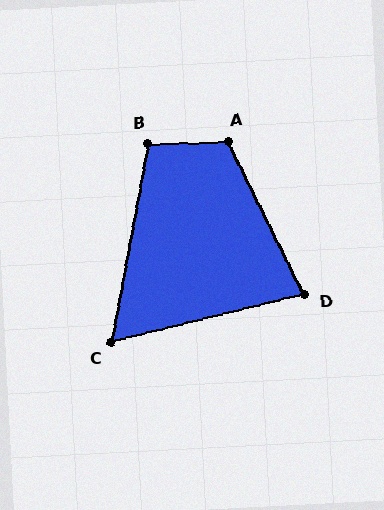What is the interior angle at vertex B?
Approximately 102 degrees (obtuse).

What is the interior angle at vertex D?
Approximately 78 degrees (acute).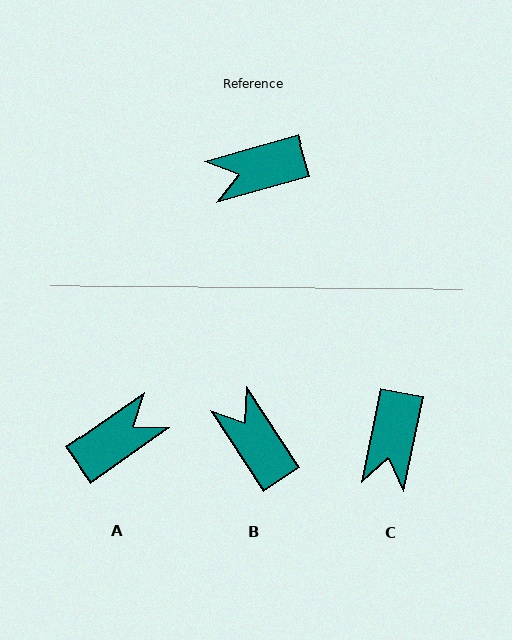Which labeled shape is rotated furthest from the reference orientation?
A, about 161 degrees away.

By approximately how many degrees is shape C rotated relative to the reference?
Approximately 63 degrees counter-clockwise.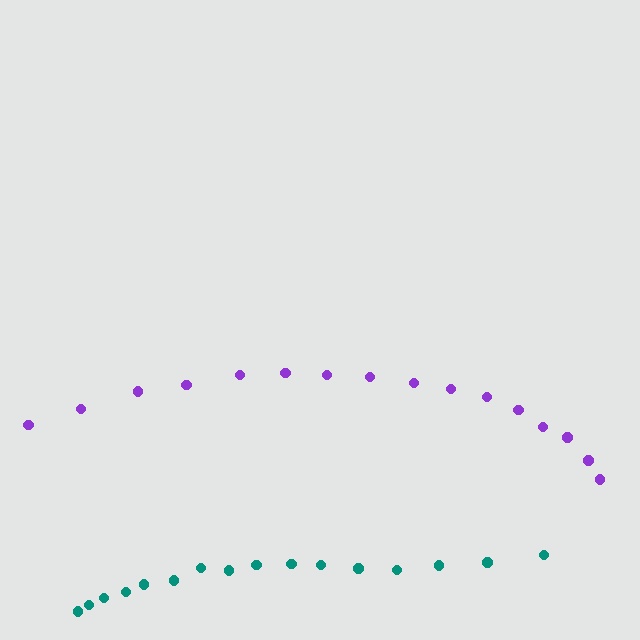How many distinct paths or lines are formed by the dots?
There are 2 distinct paths.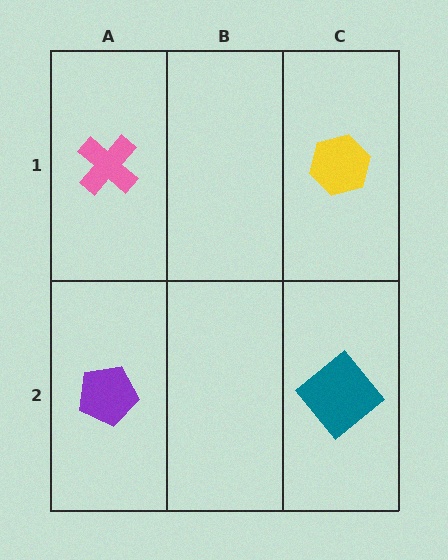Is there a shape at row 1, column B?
No, that cell is empty.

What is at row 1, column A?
A pink cross.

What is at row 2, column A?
A purple pentagon.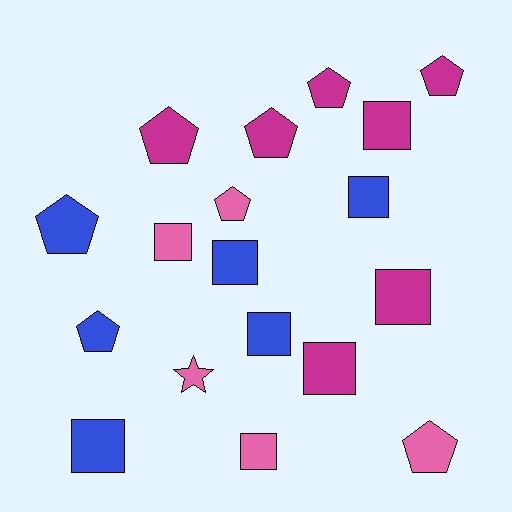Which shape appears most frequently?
Square, with 9 objects.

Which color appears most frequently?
Magenta, with 7 objects.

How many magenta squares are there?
There are 3 magenta squares.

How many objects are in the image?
There are 18 objects.